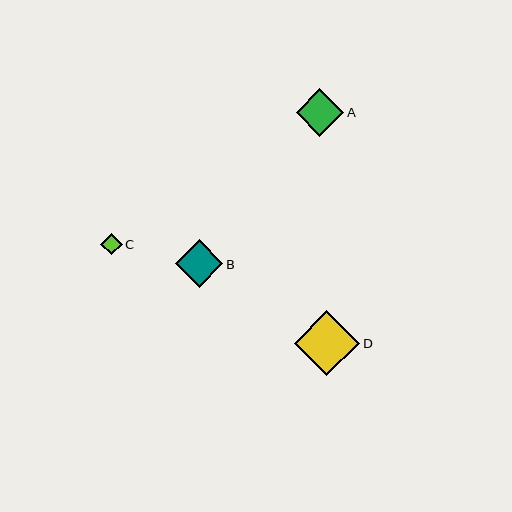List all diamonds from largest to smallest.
From largest to smallest: D, B, A, C.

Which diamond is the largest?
Diamond D is the largest with a size of approximately 65 pixels.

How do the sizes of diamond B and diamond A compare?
Diamond B and diamond A are approximately the same size.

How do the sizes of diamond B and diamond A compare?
Diamond B and diamond A are approximately the same size.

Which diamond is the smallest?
Diamond C is the smallest with a size of approximately 21 pixels.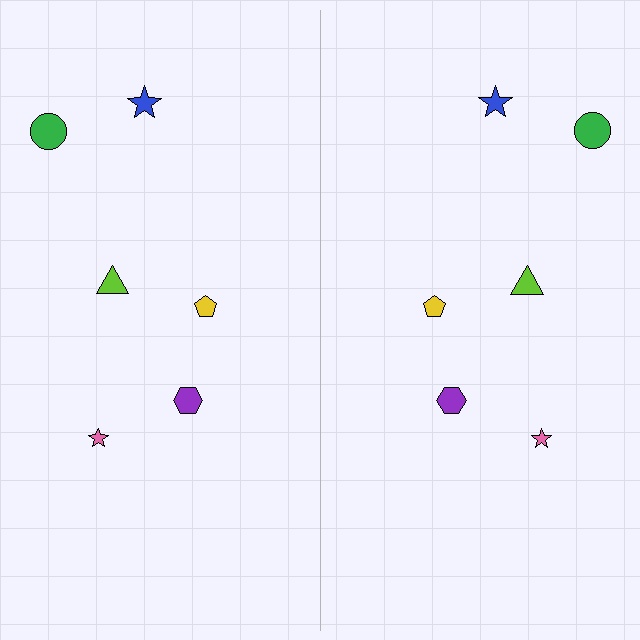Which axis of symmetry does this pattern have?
The pattern has a vertical axis of symmetry running through the center of the image.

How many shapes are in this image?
There are 12 shapes in this image.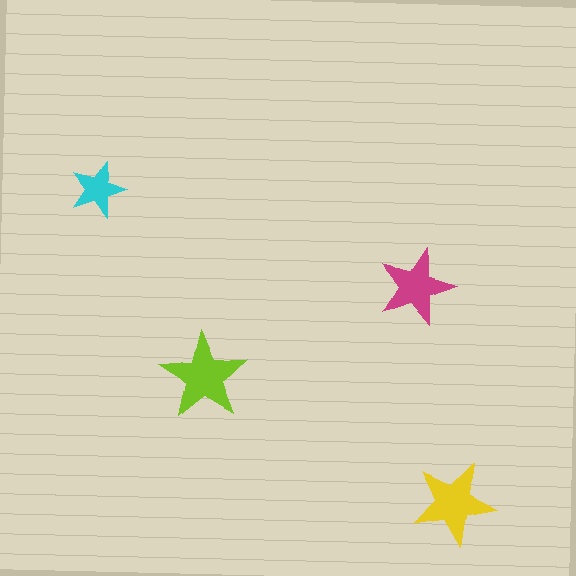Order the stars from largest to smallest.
the lime one, the yellow one, the magenta one, the cyan one.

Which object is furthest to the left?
The cyan star is leftmost.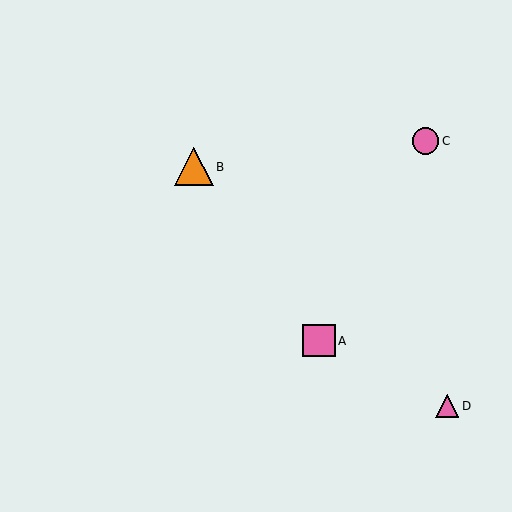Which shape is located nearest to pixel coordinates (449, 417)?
The pink triangle (labeled D) at (447, 406) is nearest to that location.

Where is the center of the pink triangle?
The center of the pink triangle is at (447, 406).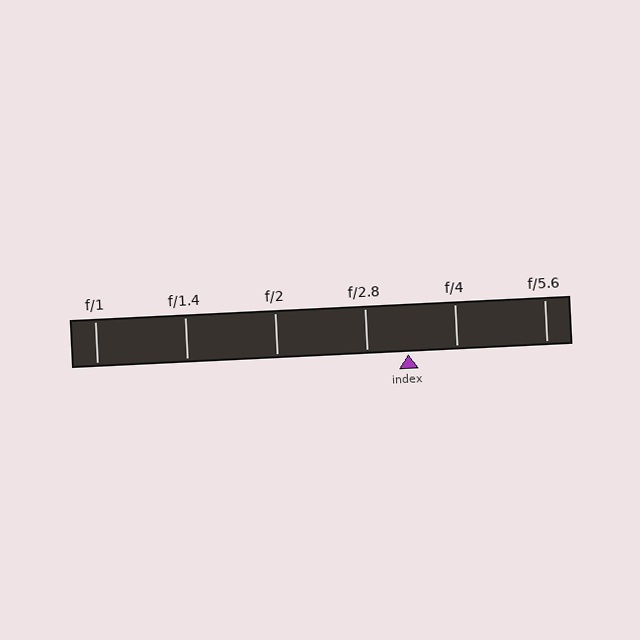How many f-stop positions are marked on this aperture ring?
There are 6 f-stop positions marked.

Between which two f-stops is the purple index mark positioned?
The index mark is between f/2.8 and f/4.